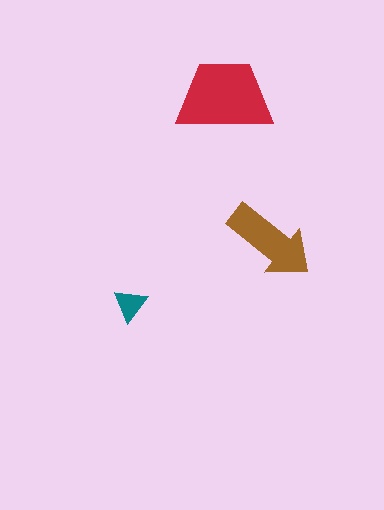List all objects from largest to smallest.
The red trapezoid, the brown arrow, the teal triangle.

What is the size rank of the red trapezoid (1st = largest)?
1st.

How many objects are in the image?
There are 3 objects in the image.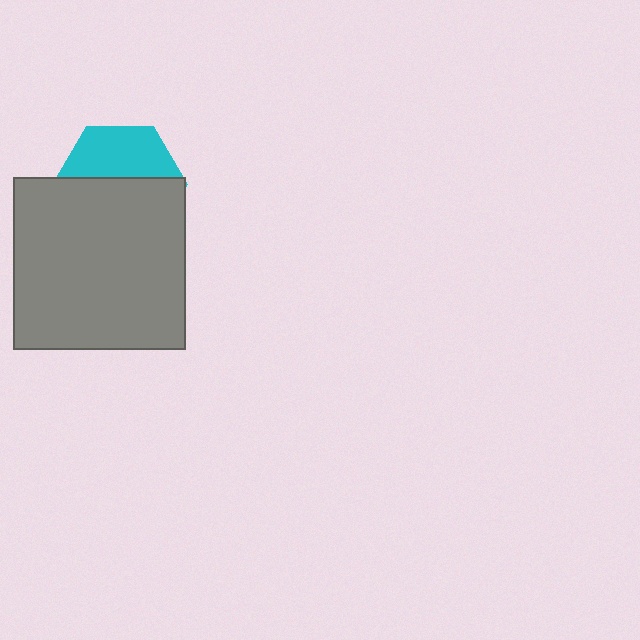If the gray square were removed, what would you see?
You would see the complete cyan hexagon.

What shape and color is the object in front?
The object in front is a gray square.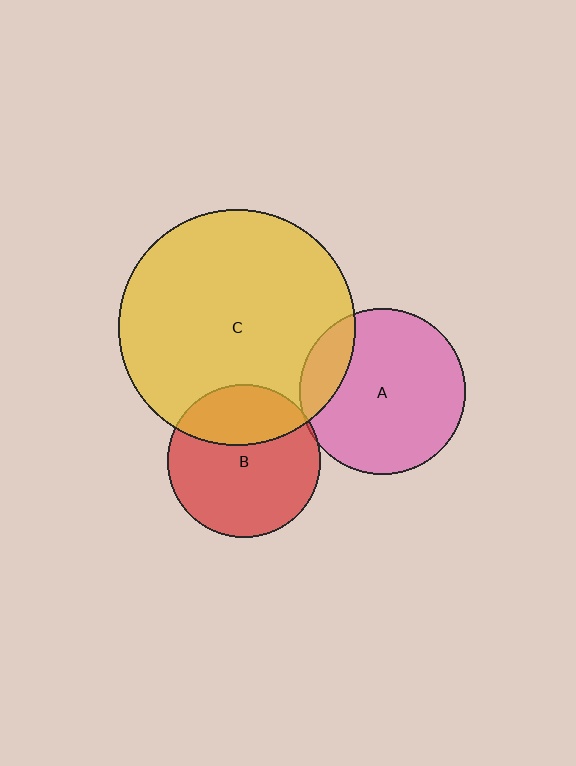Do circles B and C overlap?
Yes.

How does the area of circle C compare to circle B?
Approximately 2.4 times.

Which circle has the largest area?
Circle C (yellow).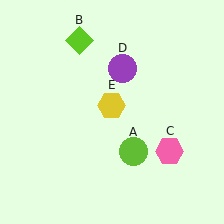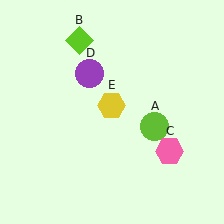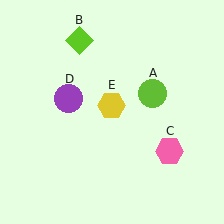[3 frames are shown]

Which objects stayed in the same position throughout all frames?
Lime diamond (object B) and pink hexagon (object C) and yellow hexagon (object E) remained stationary.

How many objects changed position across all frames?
2 objects changed position: lime circle (object A), purple circle (object D).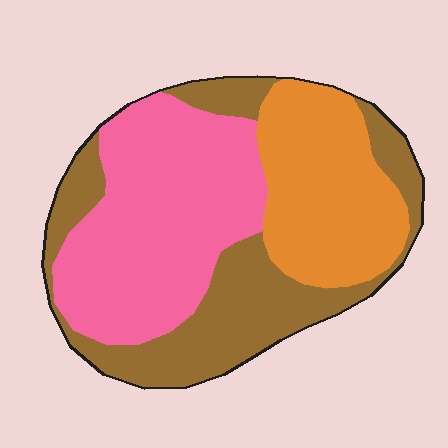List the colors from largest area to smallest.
From largest to smallest: pink, brown, orange.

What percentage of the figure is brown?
Brown takes up between a sixth and a third of the figure.